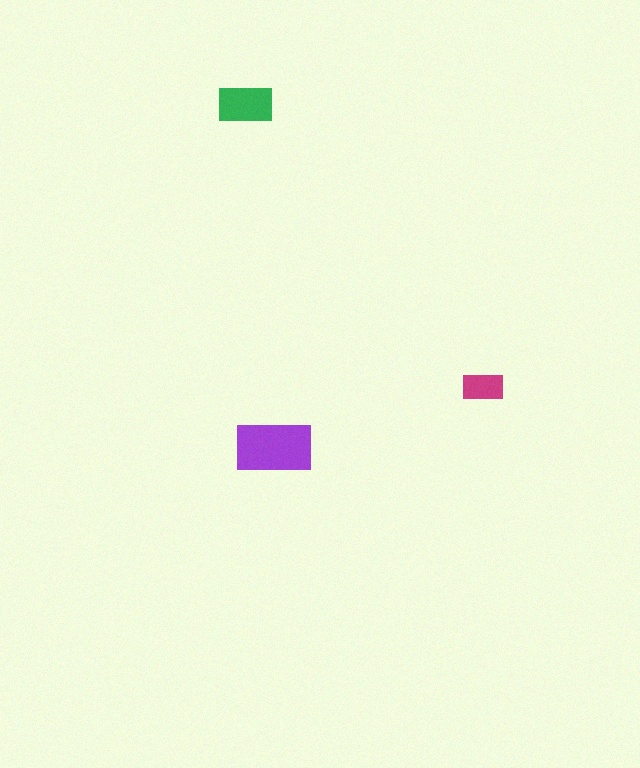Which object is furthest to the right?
The magenta rectangle is rightmost.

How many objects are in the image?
There are 3 objects in the image.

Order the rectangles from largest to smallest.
the purple one, the green one, the magenta one.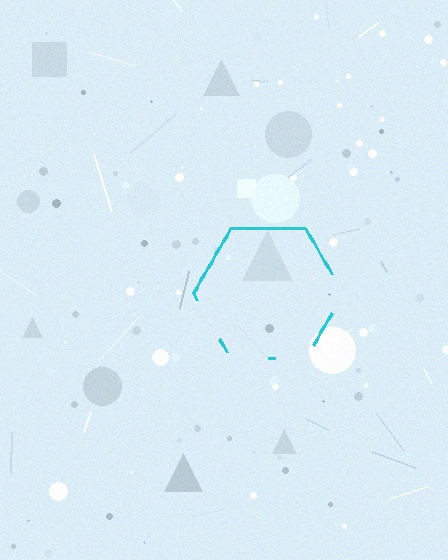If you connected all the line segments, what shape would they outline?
They would outline a hexagon.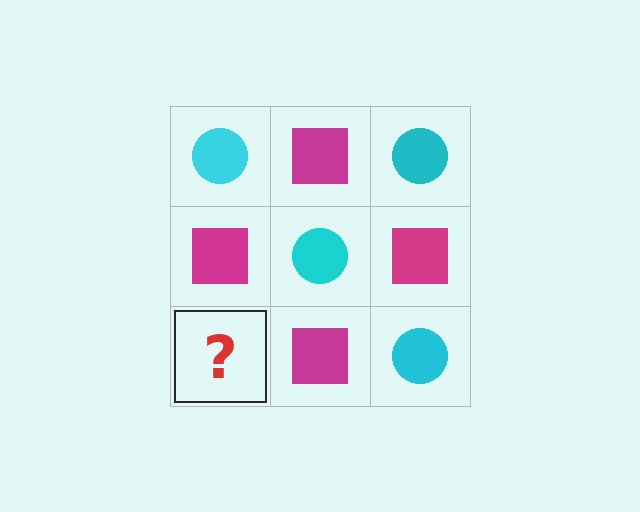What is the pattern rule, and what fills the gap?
The rule is that it alternates cyan circle and magenta square in a checkerboard pattern. The gap should be filled with a cyan circle.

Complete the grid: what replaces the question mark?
The question mark should be replaced with a cyan circle.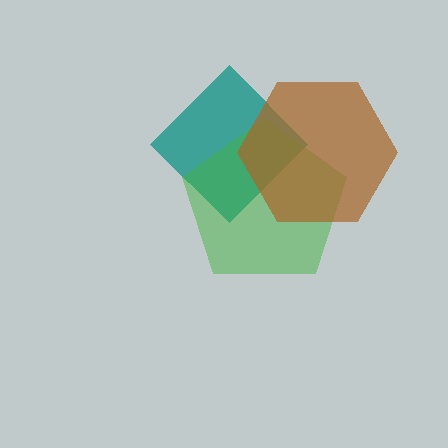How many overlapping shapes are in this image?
There are 3 overlapping shapes in the image.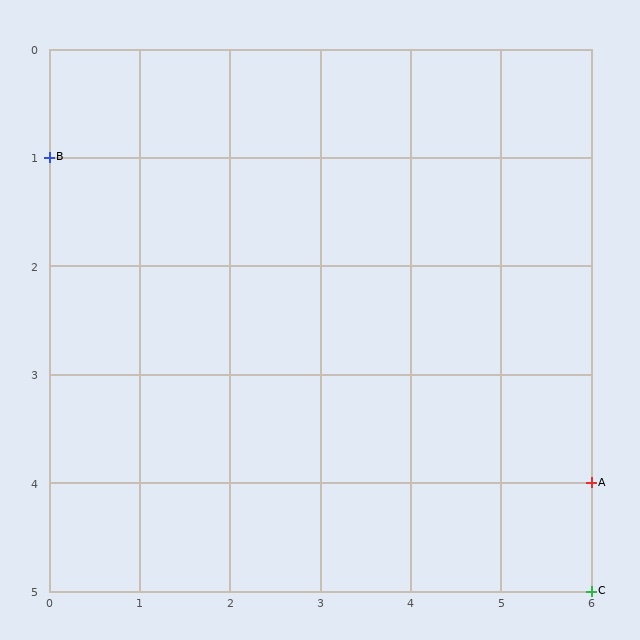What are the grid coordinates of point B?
Point B is at grid coordinates (0, 1).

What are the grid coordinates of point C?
Point C is at grid coordinates (6, 5).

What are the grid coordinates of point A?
Point A is at grid coordinates (6, 4).